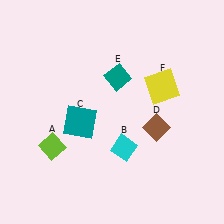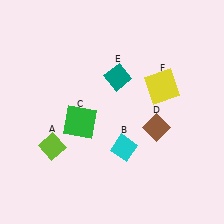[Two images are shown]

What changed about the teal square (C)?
In Image 1, C is teal. In Image 2, it changed to green.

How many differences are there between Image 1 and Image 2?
There is 1 difference between the two images.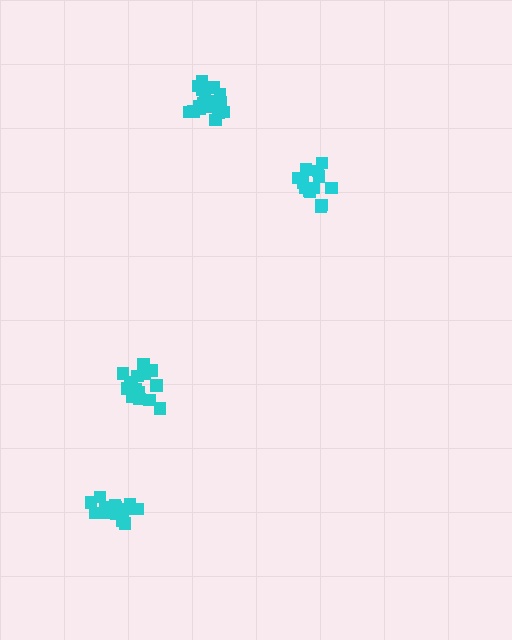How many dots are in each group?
Group 1: 13 dots, Group 2: 15 dots, Group 3: 15 dots, Group 4: 19 dots (62 total).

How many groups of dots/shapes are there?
There are 4 groups.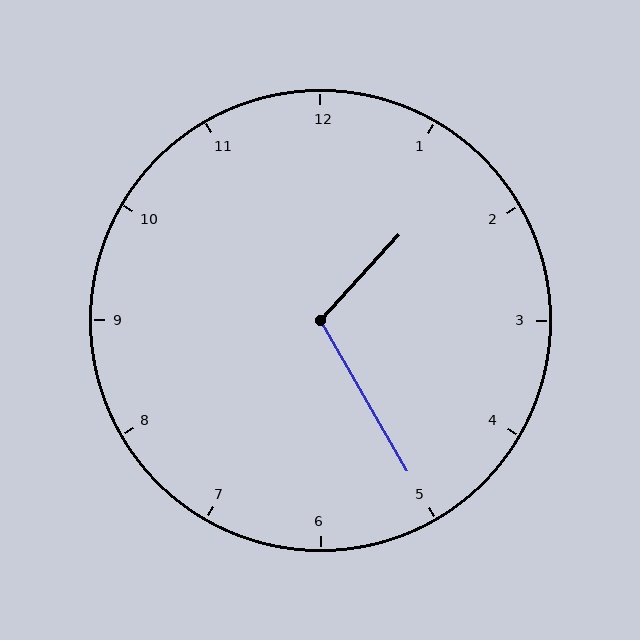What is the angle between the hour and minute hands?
Approximately 108 degrees.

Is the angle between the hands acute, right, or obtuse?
It is obtuse.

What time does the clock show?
1:25.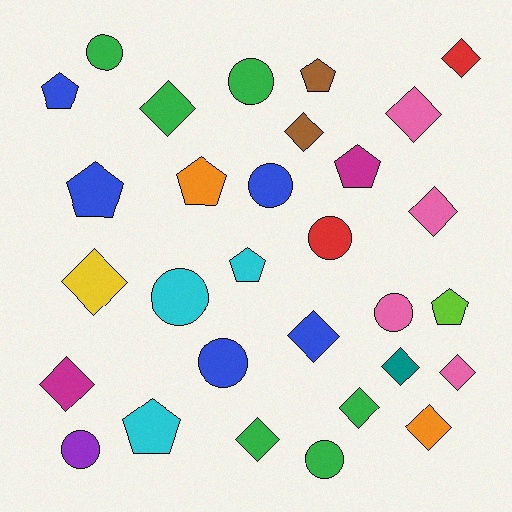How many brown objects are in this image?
There are 2 brown objects.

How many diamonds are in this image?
There are 13 diamonds.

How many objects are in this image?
There are 30 objects.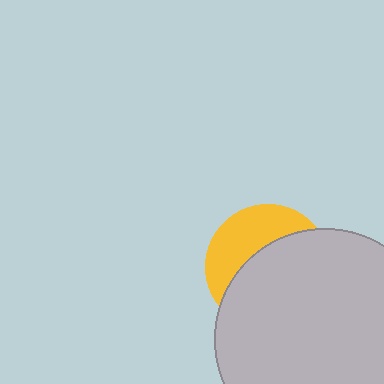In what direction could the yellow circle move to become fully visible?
The yellow circle could move toward the upper-left. That would shift it out from behind the light gray circle entirely.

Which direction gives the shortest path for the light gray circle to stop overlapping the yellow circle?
Moving toward the lower-right gives the shortest separation.